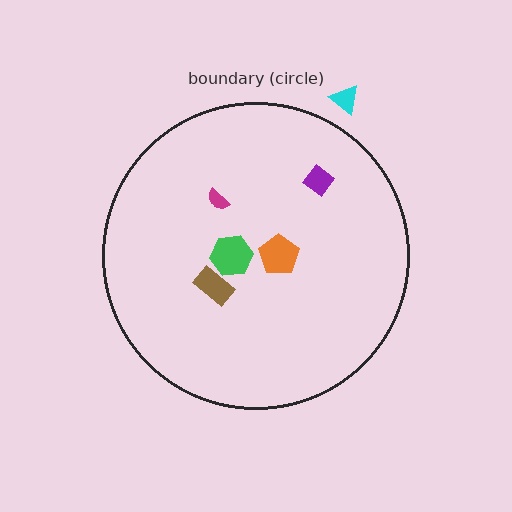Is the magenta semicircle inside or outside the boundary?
Inside.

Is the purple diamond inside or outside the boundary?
Inside.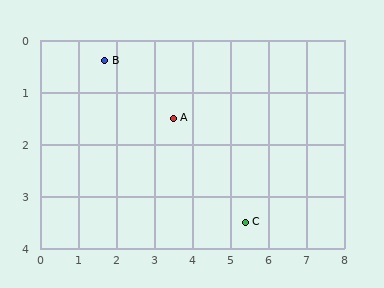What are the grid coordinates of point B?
Point B is at approximately (1.7, 0.4).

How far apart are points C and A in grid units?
Points C and A are about 2.8 grid units apart.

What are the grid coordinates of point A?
Point A is at approximately (3.5, 1.5).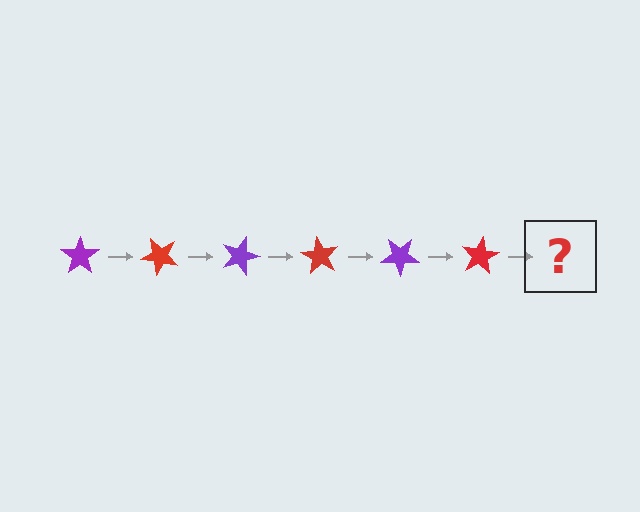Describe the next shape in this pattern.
It should be a purple star, rotated 270 degrees from the start.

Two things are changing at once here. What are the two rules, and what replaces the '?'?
The two rules are that it rotates 45 degrees each step and the color cycles through purple and red. The '?' should be a purple star, rotated 270 degrees from the start.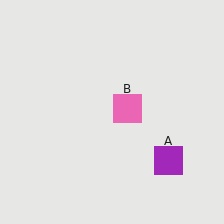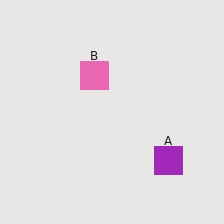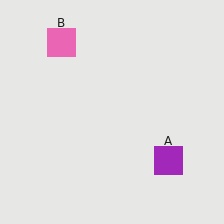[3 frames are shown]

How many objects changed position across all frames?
1 object changed position: pink square (object B).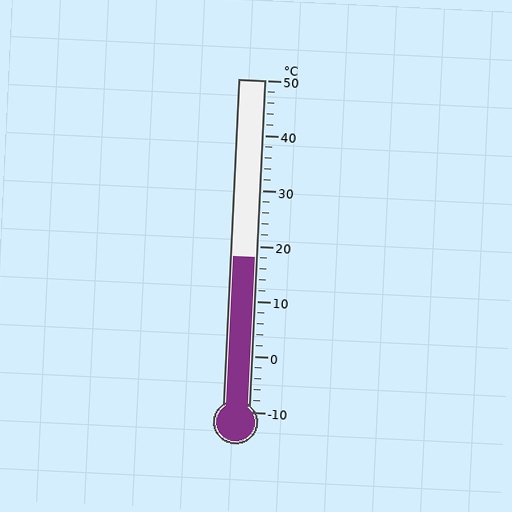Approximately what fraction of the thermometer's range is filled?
The thermometer is filled to approximately 45% of its range.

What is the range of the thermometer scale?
The thermometer scale ranges from -10°C to 50°C.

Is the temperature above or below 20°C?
The temperature is below 20°C.